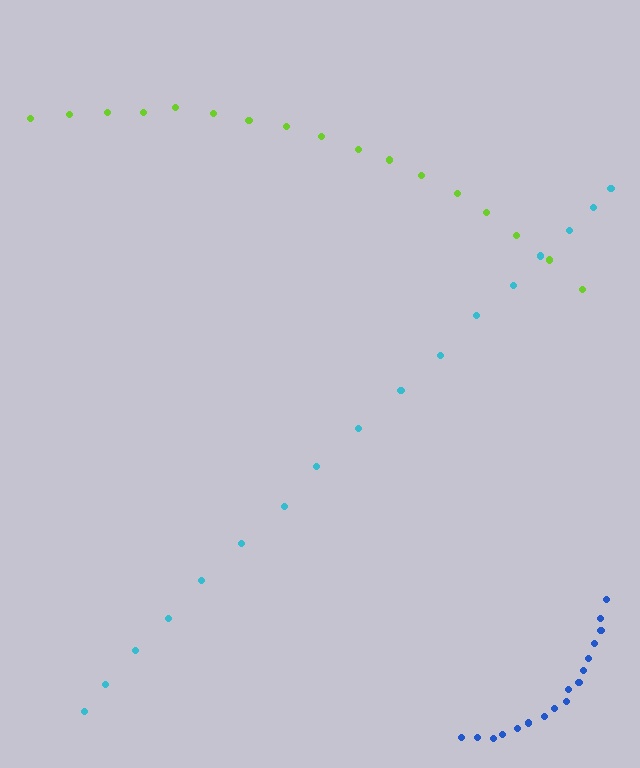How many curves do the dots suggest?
There are 3 distinct paths.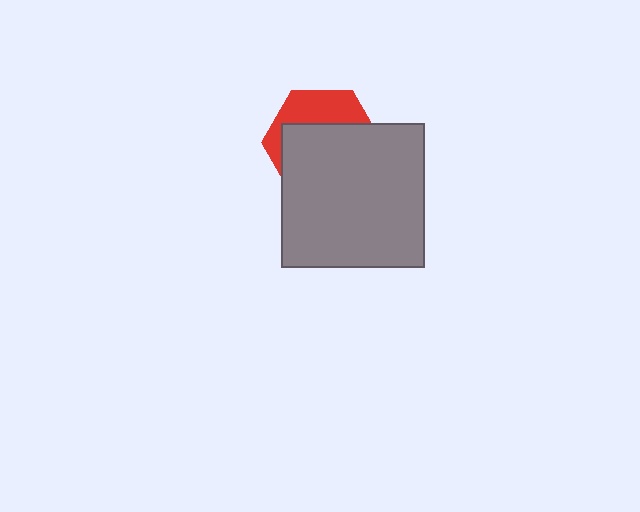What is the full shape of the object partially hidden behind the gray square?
The partially hidden object is a red hexagon.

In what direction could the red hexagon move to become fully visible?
The red hexagon could move up. That would shift it out from behind the gray square entirely.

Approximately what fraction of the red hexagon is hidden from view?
Roughly 65% of the red hexagon is hidden behind the gray square.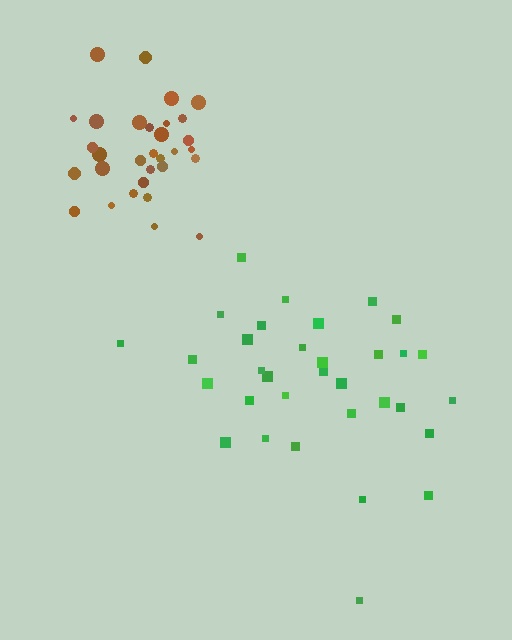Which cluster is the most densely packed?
Brown.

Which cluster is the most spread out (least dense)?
Green.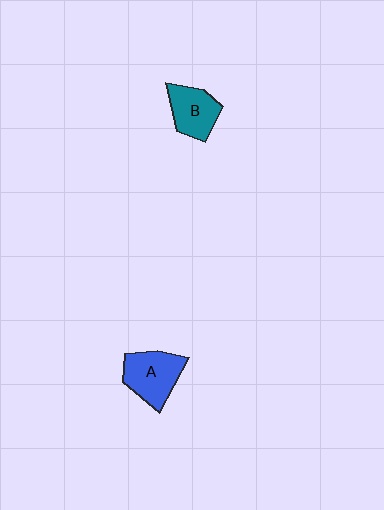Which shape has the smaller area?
Shape B (teal).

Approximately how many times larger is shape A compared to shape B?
Approximately 1.2 times.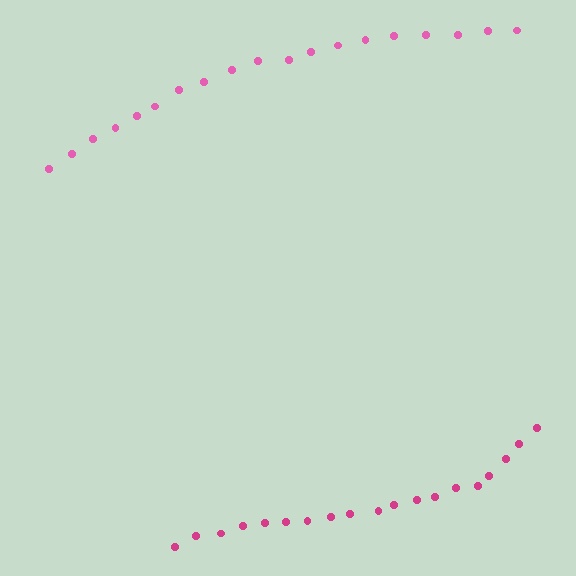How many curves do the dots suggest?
There are 2 distinct paths.